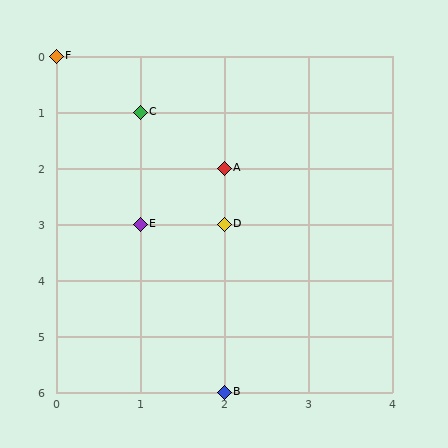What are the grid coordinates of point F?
Point F is at grid coordinates (0, 0).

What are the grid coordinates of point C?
Point C is at grid coordinates (1, 1).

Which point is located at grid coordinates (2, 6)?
Point B is at (2, 6).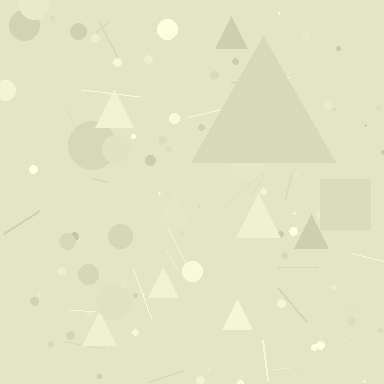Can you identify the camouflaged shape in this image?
The camouflaged shape is a triangle.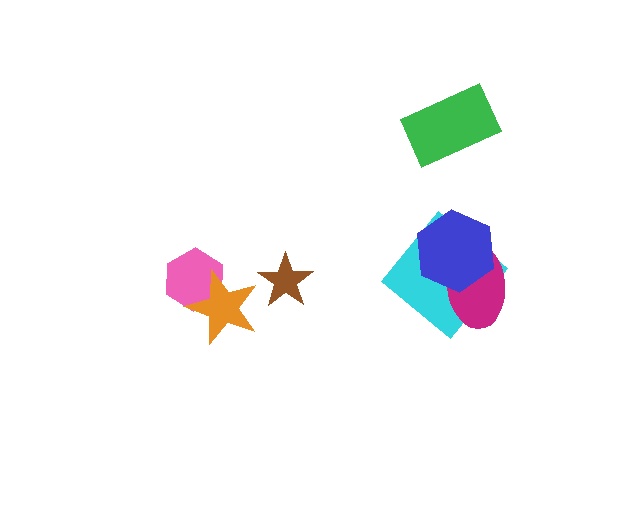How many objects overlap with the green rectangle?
0 objects overlap with the green rectangle.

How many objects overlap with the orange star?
1 object overlaps with the orange star.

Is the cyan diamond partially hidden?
Yes, it is partially covered by another shape.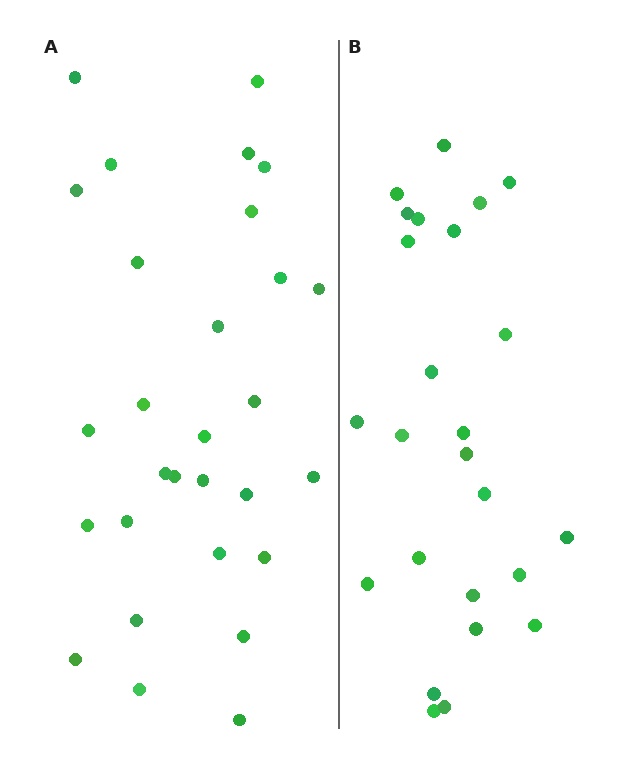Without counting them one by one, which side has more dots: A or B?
Region A (the left region) has more dots.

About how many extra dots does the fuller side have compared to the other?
Region A has about 4 more dots than region B.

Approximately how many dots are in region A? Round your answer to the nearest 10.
About 30 dots. (The exact count is 29, which rounds to 30.)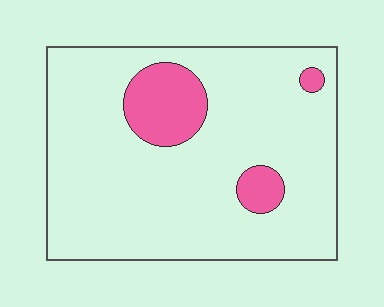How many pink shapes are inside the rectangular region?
3.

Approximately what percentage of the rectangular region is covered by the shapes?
Approximately 15%.